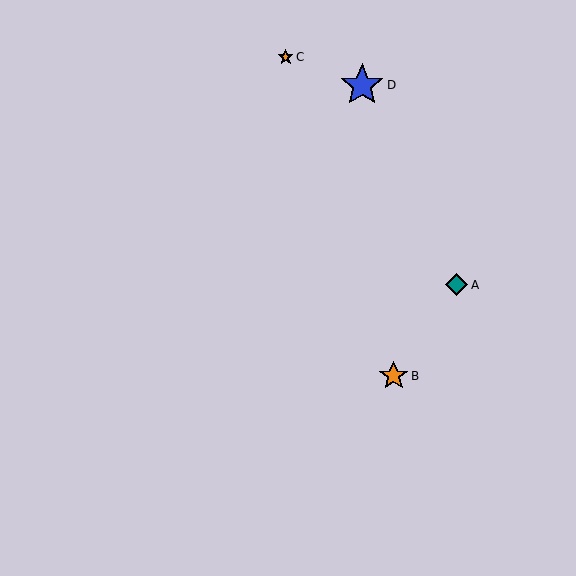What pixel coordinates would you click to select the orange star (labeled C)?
Click at (286, 57) to select the orange star C.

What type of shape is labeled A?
Shape A is a teal diamond.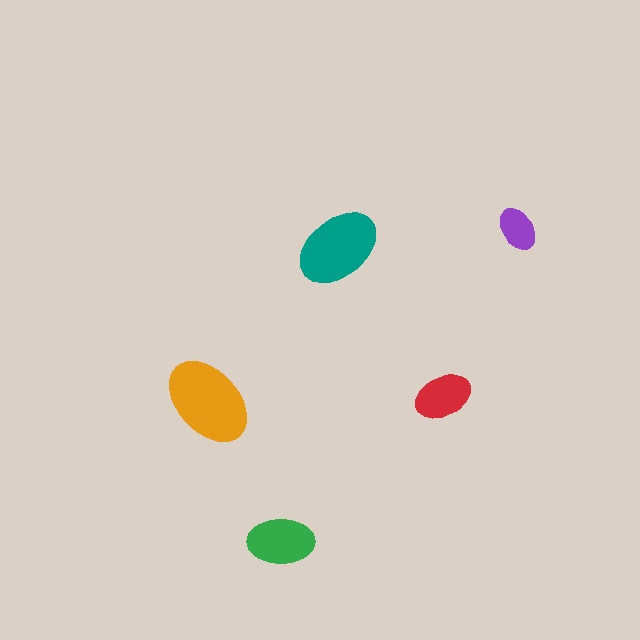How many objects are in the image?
There are 5 objects in the image.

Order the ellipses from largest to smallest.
the orange one, the teal one, the green one, the red one, the purple one.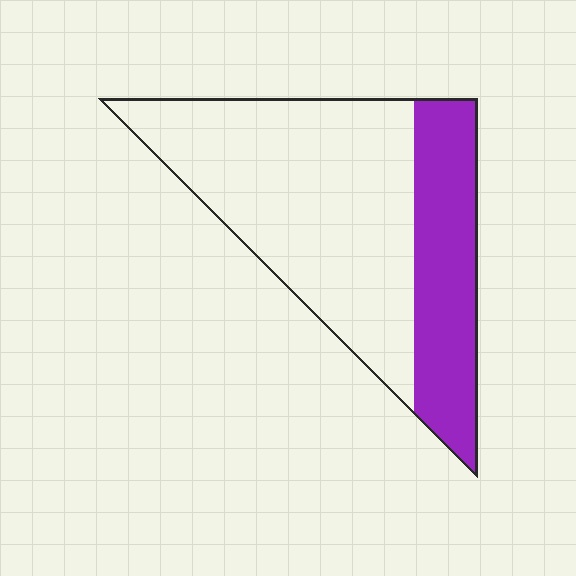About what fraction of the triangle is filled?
About one third (1/3).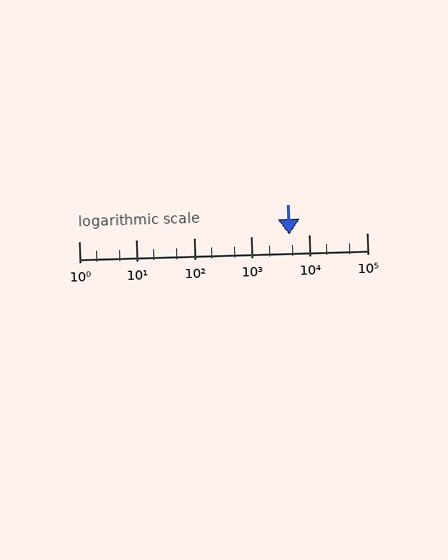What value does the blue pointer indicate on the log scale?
The pointer indicates approximately 4600.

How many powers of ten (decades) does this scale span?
The scale spans 5 decades, from 1 to 100000.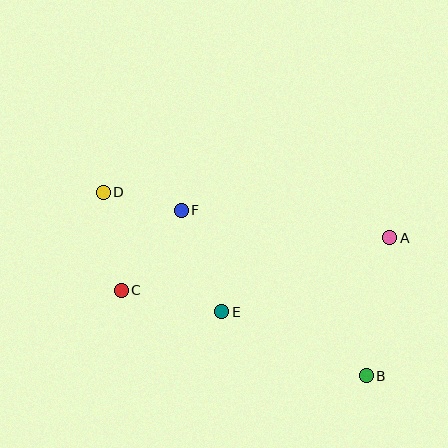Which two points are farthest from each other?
Points B and D are farthest from each other.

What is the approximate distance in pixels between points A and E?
The distance between A and E is approximately 184 pixels.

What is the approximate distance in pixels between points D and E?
The distance between D and E is approximately 168 pixels.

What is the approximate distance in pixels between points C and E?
The distance between C and E is approximately 103 pixels.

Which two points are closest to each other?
Points D and F are closest to each other.